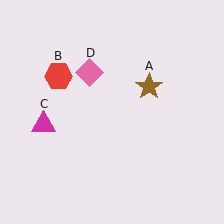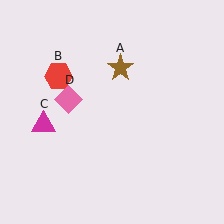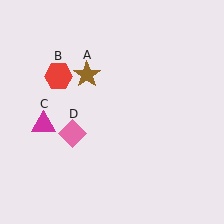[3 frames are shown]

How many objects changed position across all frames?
2 objects changed position: brown star (object A), pink diamond (object D).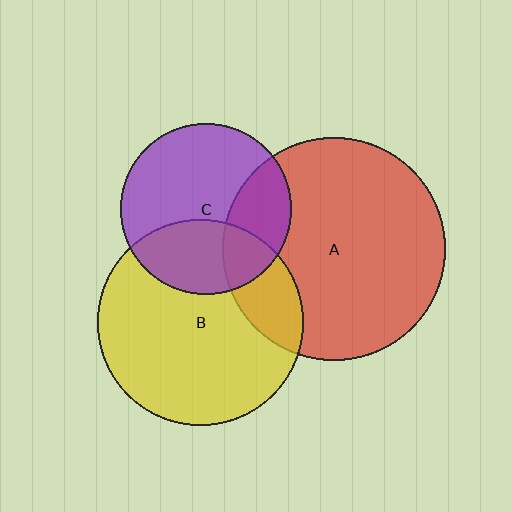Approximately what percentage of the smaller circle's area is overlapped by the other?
Approximately 25%.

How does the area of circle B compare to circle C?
Approximately 1.5 times.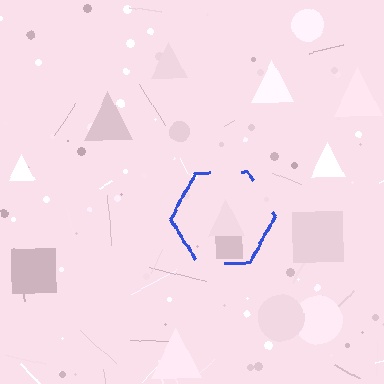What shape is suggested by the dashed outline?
The dashed outline suggests a hexagon.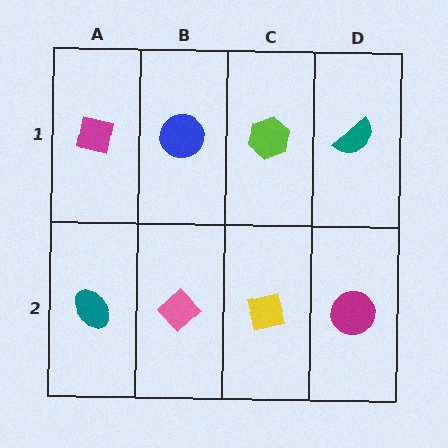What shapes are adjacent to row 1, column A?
A teal ellipse (row 2, column A), a blue circle (row 1, column B).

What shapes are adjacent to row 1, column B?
A pink diamond (row 2, column B), a magenta square (row 1, column A), a lime hexagon (row 1, column C).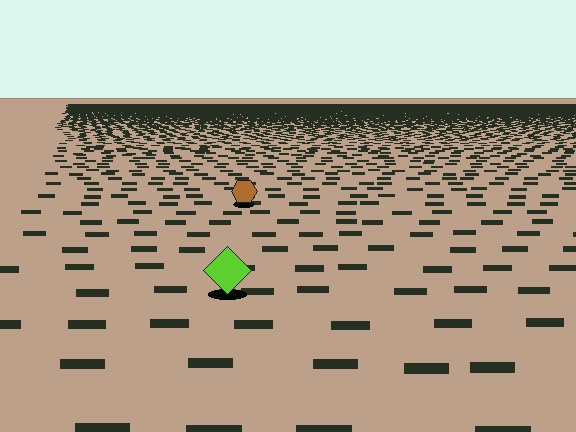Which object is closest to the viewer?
The lime diamond is closest. The texture marks near it are larger and more spread out.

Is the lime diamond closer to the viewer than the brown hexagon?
Yes. The lime diamond is closer — you can tell from the texture gradient: the ground texture is coarser near it.